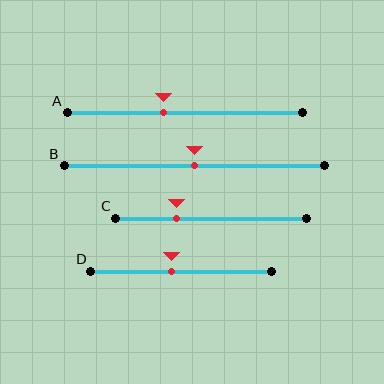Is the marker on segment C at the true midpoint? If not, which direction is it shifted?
No, the marker on segment C is shifted to the left by about 18% of the segment length.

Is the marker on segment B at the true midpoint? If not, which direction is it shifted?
Yes, the marker on segment B is at the true midpoint.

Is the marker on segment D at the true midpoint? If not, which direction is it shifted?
No, the marker on segment D is shifted to the left by about 6% of the segment length.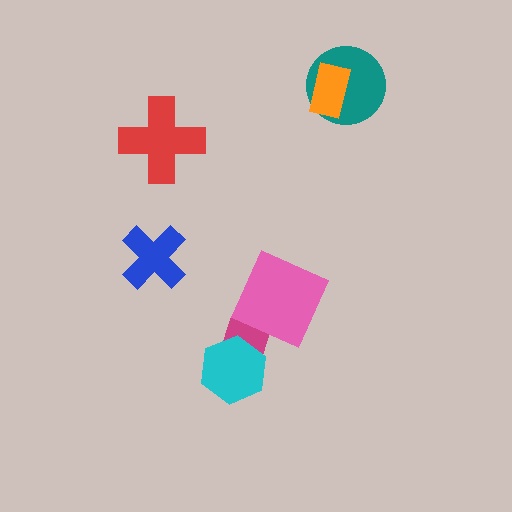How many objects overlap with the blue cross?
0 objects overlap with the blue cross.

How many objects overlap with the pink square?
1 object overlaps with the pink square.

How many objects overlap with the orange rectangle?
1 object overlaps with the orange rectangle.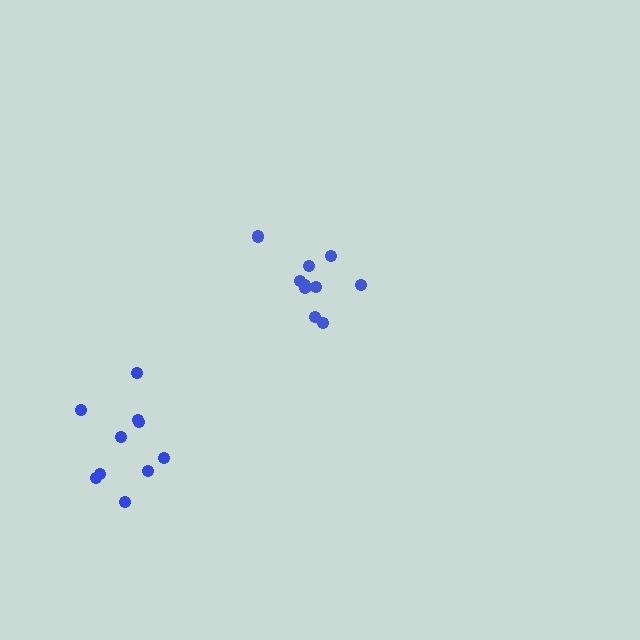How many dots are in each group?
Group 1: 10 dots, Group 2: 11 dots (21 total).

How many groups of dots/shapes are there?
There are 2 groups.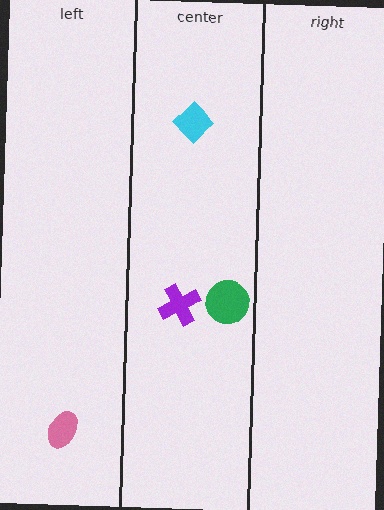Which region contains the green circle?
The center region.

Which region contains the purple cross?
The center region.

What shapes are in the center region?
The cyan diamond, the green circle, the purple cross.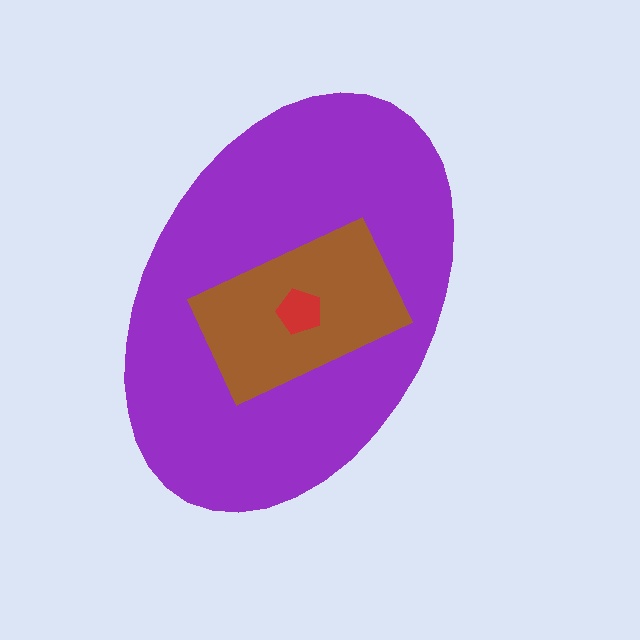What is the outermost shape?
The purple ellipse.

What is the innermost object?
The red pentagon.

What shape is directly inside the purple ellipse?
The brown rectangle.